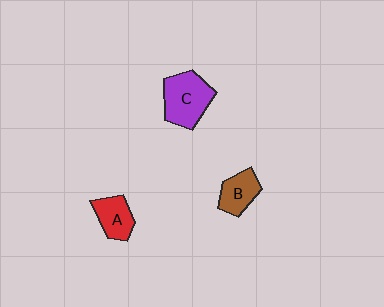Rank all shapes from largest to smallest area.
From largest to smallest: C (purple), B (brown), A (red).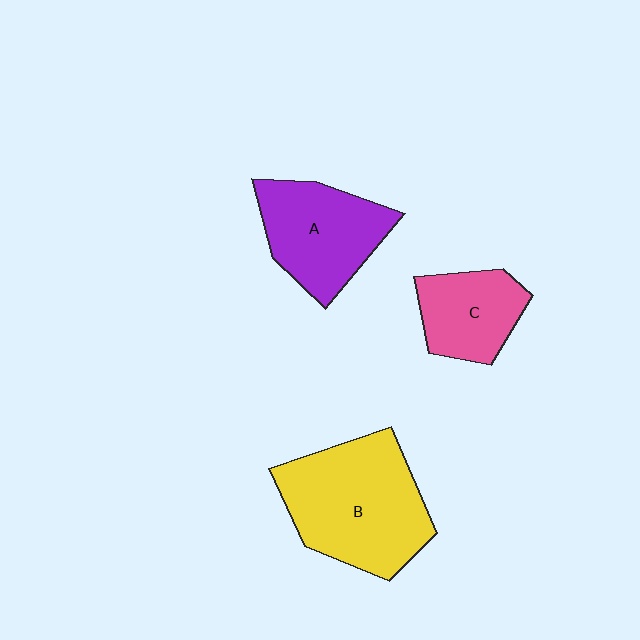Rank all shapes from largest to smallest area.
From largest to smallest: B (yellow), A (purple), C (pink).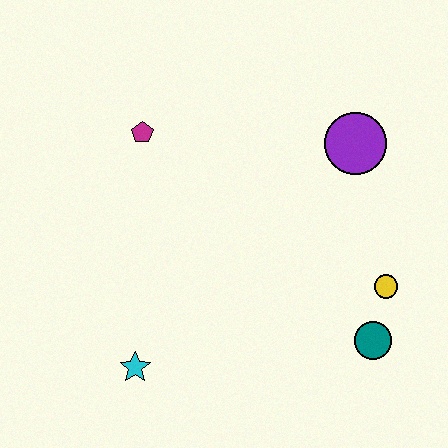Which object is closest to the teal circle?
The yellow circle is closest to the teal circle.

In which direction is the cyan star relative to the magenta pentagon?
The cyan star is below the magenta pentagon.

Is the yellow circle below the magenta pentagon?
Yes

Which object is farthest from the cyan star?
The purple circle is farthest from the cyan star.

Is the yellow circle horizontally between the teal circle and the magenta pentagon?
No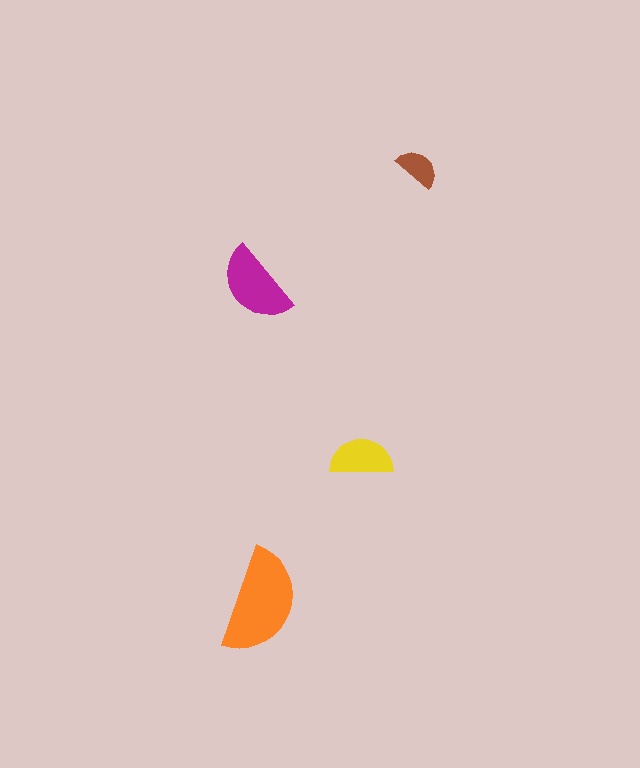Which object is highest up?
The brown semicircle is topmost.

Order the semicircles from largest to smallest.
the orange one, the magenta one, the yellow one, the brown one.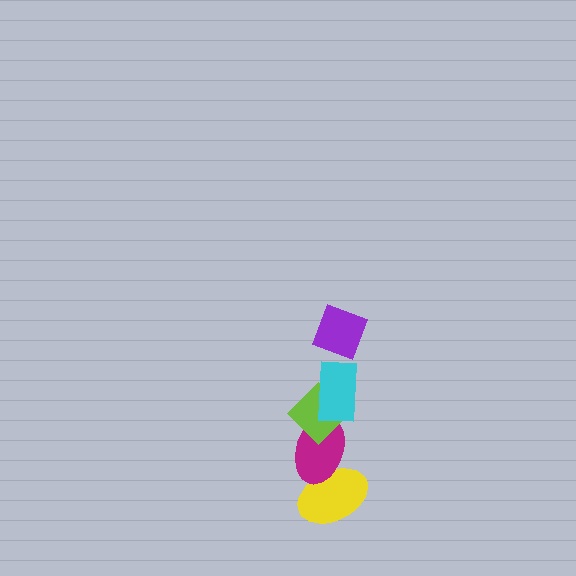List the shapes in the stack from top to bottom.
From top to bottom: the purple diamond, the cyan rectangle, the lime diamond, the magenta ellipse, the yellow ellipse.